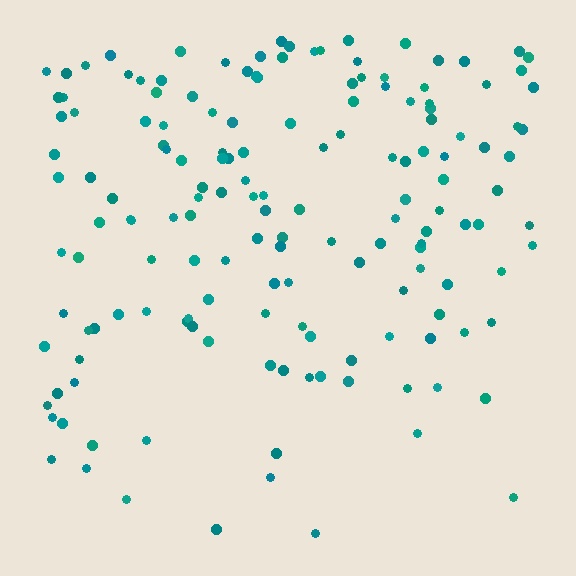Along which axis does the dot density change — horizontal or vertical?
Vertical.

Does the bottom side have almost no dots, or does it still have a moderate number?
Still a moderate number, just noticeably fewer than the top.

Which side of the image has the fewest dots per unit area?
The bottom.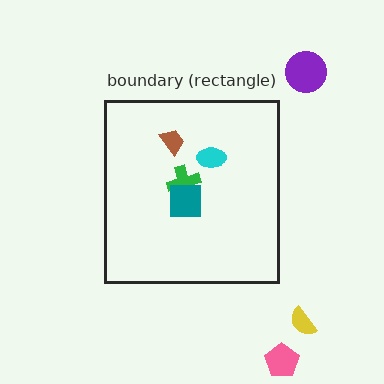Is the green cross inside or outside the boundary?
Inside.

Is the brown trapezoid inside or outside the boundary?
Inside.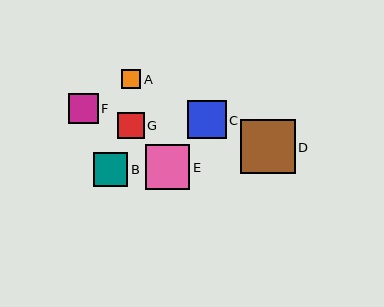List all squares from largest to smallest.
From largest to smallest: D, E, C, B, F, G, A.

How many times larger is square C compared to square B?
Square C is approximately 1.1 times the size of square B.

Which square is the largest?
Square D is the largest with a size of approximately 55 pixels.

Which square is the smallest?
Square A is the smallest with a size of approximately 20 pixels.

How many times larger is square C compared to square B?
Square C is approximately 1.1 times the size of square B.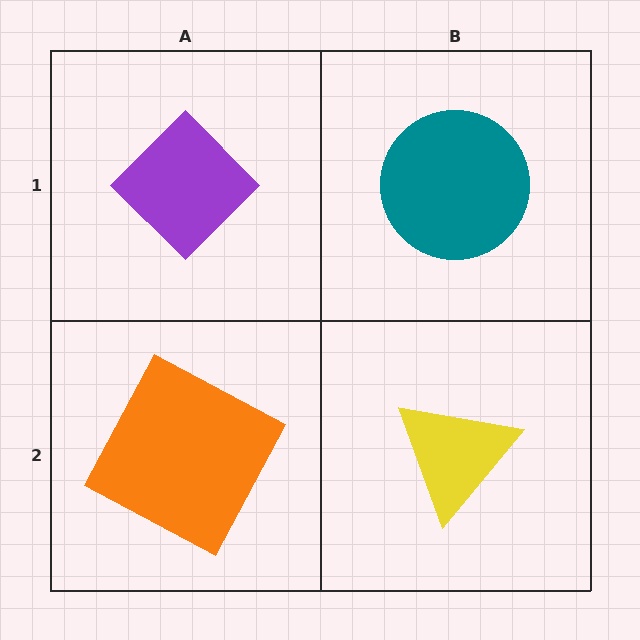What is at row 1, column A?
A purple diamond.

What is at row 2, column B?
A yellow triangle.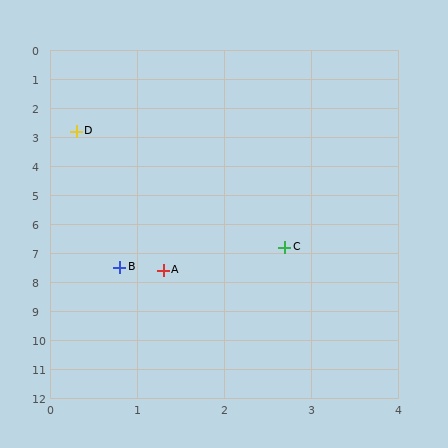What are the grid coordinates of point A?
Point A is at approximately (1.3, 7.6).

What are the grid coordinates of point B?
Point B is at approximately (0.8, 7.5).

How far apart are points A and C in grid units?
Points A and C are about 1.6 grid units apart.